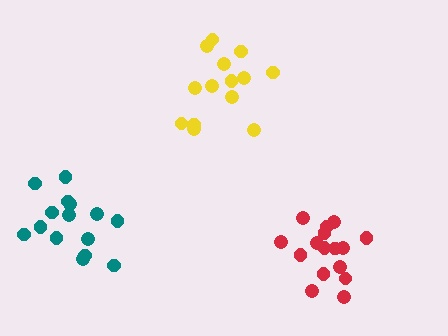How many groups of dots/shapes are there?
There are 3 groups.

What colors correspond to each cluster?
The clusters are colored: red, yellow, teal.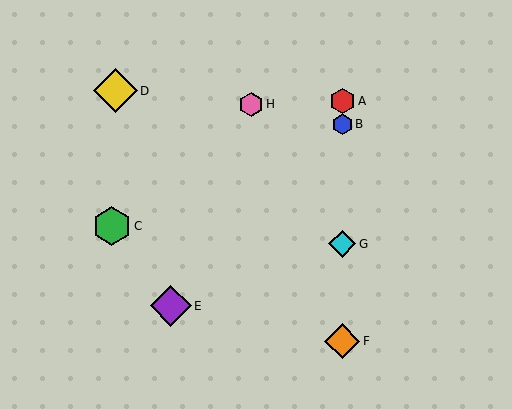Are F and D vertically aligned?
No, F is at x≈342 and D is at x≈115.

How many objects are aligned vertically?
4 objects (A, B, F, G) are aligned vertically.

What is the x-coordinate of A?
Object A is at x≈342.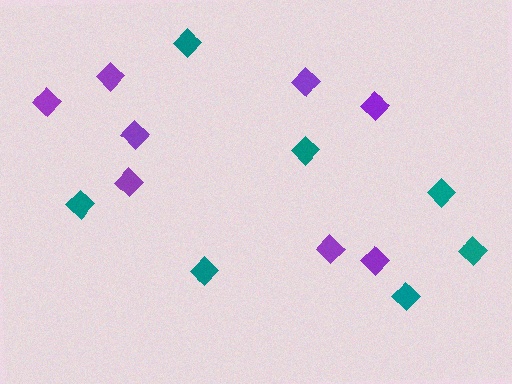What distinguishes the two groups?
There are 2 groups: one group of purple diamonds (8) and one group of teal diamonds (7).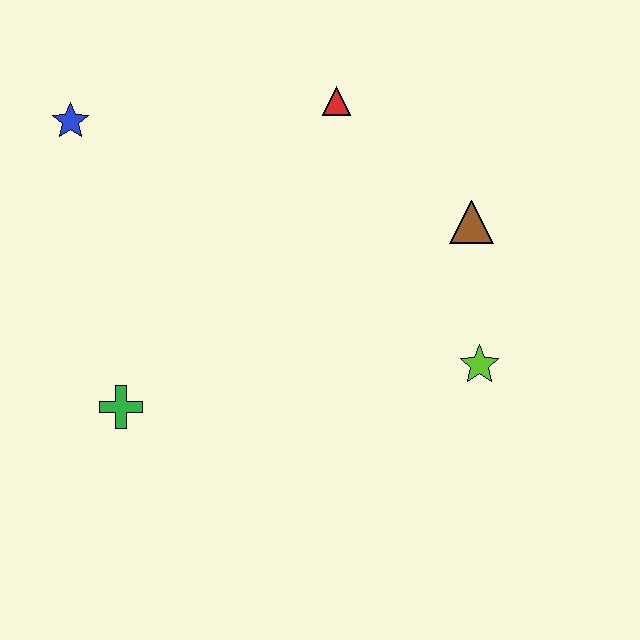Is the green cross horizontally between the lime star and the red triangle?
No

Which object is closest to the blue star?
The red triangle is closest to the blue star.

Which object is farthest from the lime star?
The blue star is farthest from the lime star.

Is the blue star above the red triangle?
No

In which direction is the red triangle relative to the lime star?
The red triangle is above the lime star.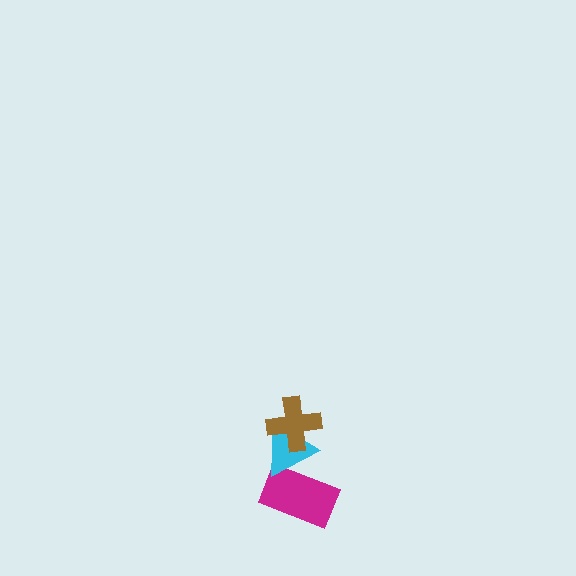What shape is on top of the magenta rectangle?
The cyan triangle is on top of the magenta rectangle.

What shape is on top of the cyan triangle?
The brown cross is on top of the cyan triangle.